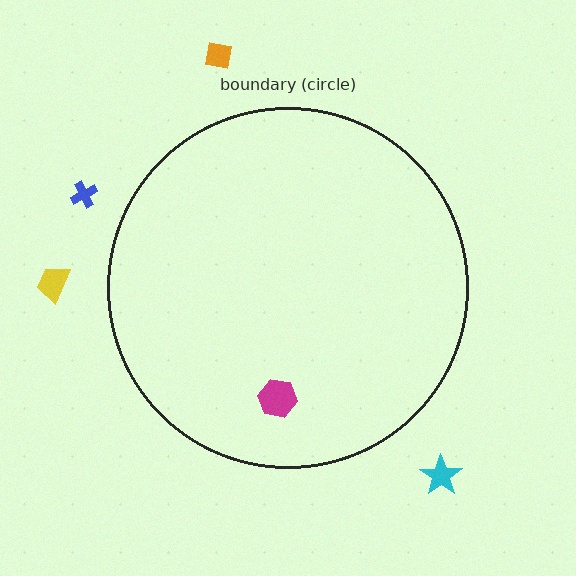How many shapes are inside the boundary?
1 inside, 4 outside.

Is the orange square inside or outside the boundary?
Outside.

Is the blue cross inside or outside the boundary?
Outside.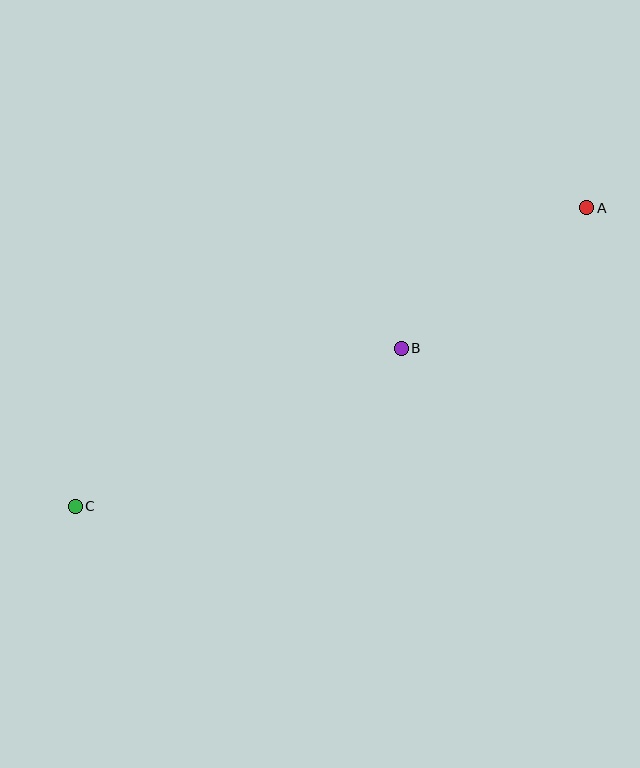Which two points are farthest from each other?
Points A and C are farthest from each other.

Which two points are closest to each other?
Points A and B are closest to each other.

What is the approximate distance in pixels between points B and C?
The distance between B and C is approximately 362 pixels.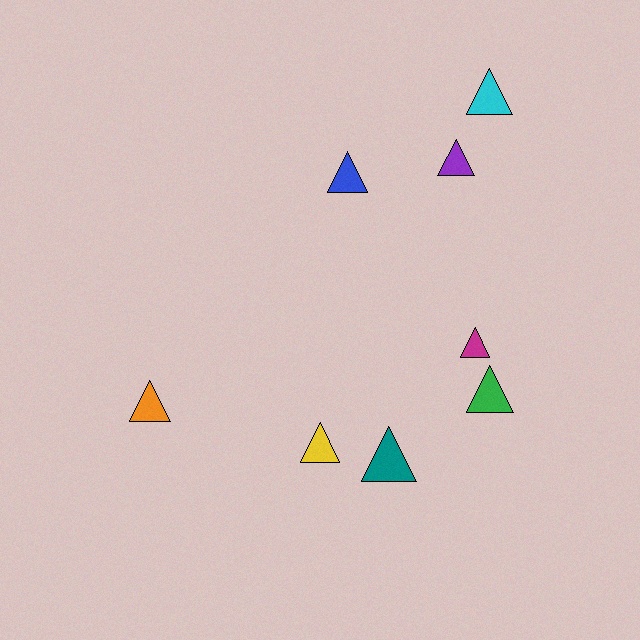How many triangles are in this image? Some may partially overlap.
There are 8 triangles.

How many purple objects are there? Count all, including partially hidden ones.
There is 1 purple object.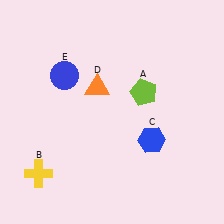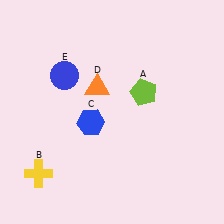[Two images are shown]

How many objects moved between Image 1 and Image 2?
1 object moved between the two images.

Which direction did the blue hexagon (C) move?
The blue hexagon (C) moved left.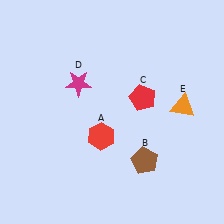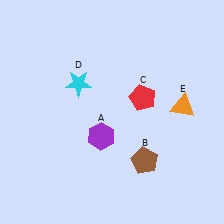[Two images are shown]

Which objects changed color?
A changed from red to purple. D changed from magenta to cyan.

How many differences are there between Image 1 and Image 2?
There are 2 differences between the two images.